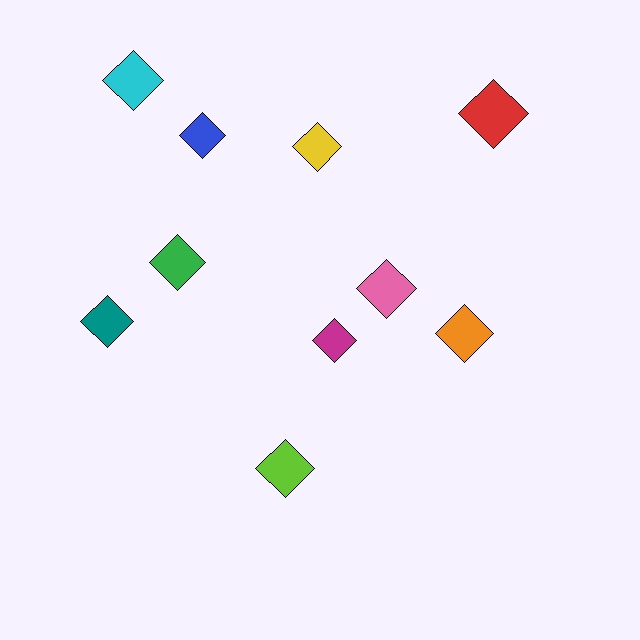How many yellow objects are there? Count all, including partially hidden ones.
There is 1 yellow object.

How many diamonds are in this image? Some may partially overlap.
There are 10 diamonds.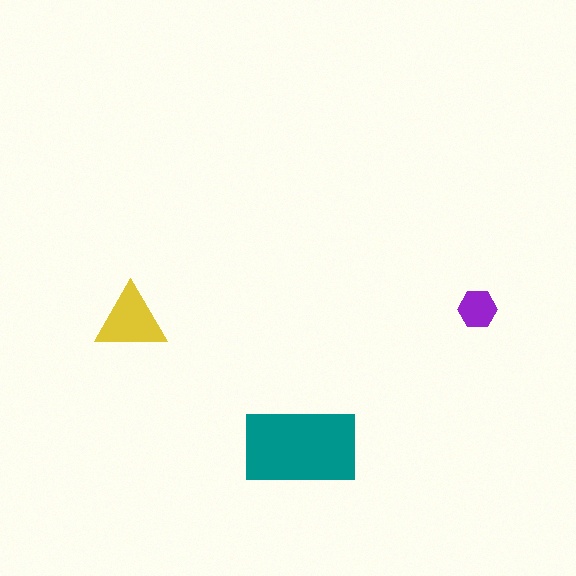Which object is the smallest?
The purple hexagon.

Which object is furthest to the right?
The purple hexagon is rightmost.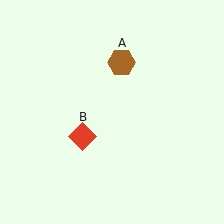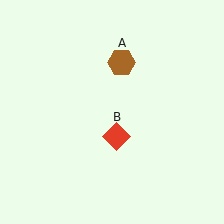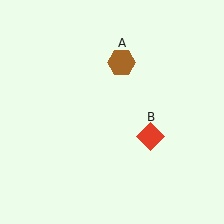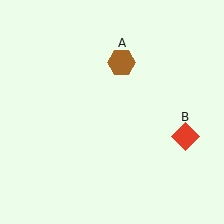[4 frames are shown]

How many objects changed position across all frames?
1 object changed position: red diamond (object B).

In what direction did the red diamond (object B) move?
The red diamond (object B) moved right.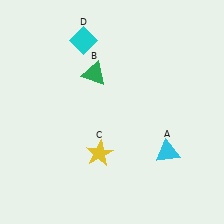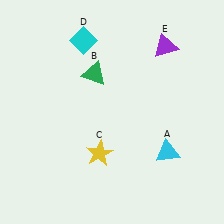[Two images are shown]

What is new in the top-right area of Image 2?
A purple triangle (E) was added in the top-right area of Image 2.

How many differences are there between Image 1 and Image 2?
There is 1 difference between the two images.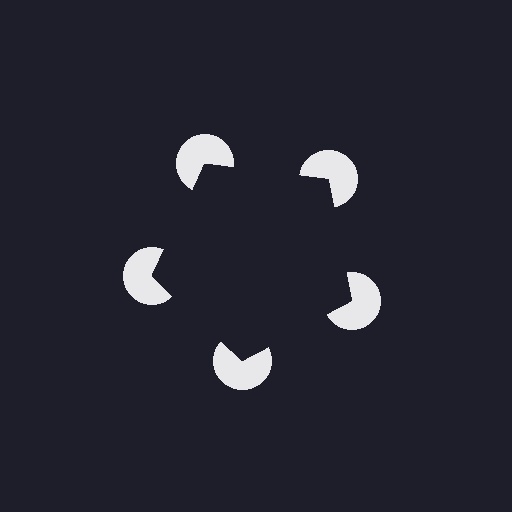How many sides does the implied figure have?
5 sides.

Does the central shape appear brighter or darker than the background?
It typically appears slightly darker than the background, even though no actual brightness change is drawn.